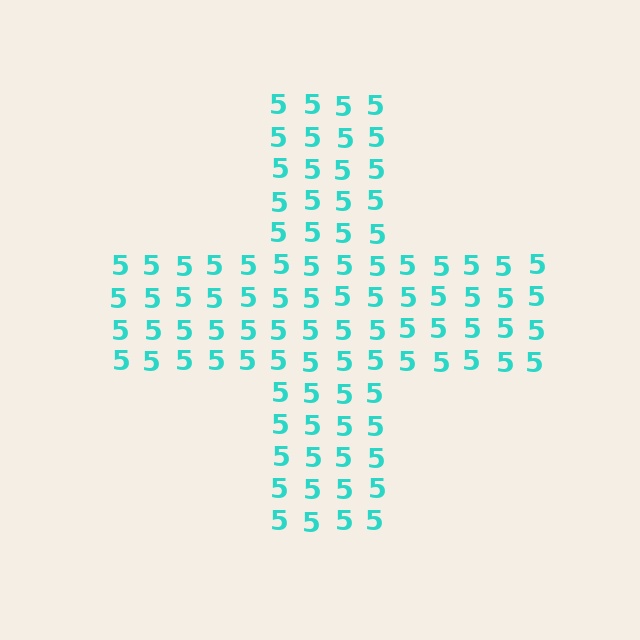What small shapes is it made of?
It is made of small digit 5's.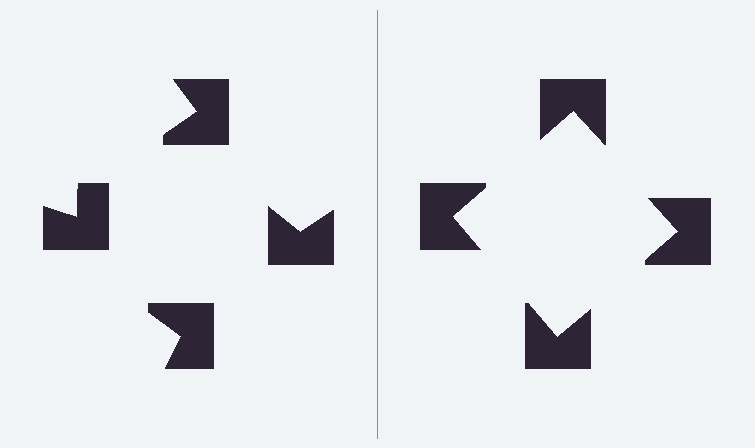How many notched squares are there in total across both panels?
8 — 4 on each side.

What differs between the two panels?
The notched squares are positioned identically on both sides; only the wedge orientations differ. On the right they align to a square; on the left they are misaligned.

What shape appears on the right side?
An illusory square.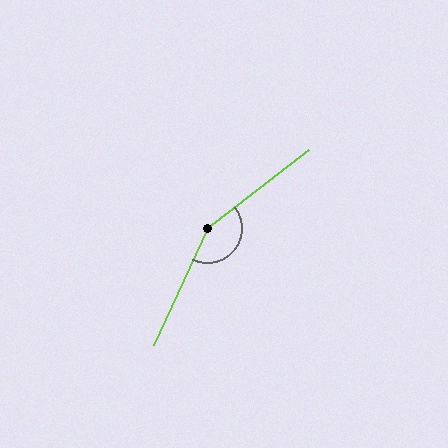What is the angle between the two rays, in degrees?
Approximately 153 degrees.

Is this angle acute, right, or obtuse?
It is obtuse.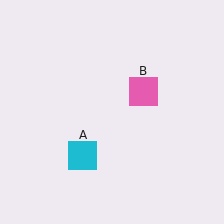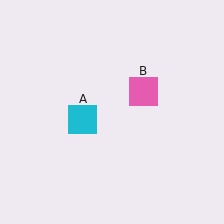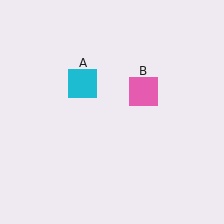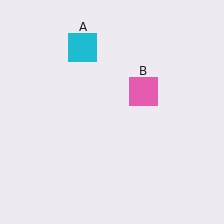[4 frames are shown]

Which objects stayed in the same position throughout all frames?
Pink square (object B) remained stationary.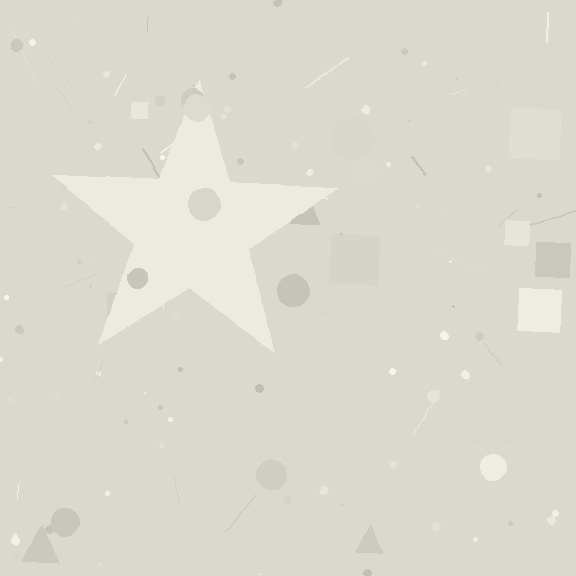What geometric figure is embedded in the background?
A star is embedded in the background.